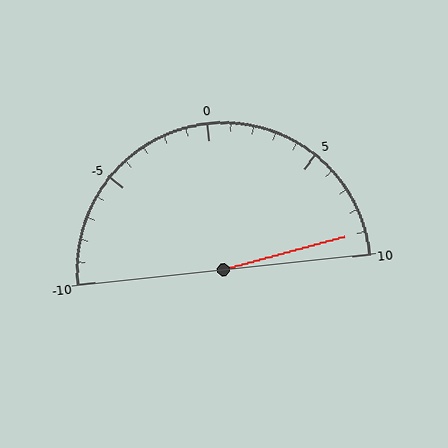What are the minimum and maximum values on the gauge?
The gauge ranges from -10 to 10.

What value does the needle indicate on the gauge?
The needle indicates approximately 9.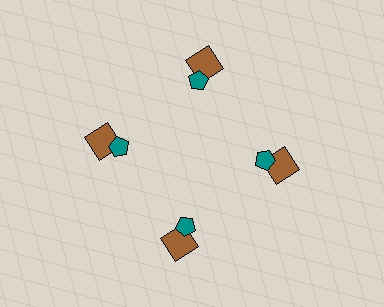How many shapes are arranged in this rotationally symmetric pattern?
There are 8 shapes, arranged in 4 groups of 2.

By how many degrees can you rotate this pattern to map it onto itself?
The pattern maps onto itself every 90 degrees of rotation.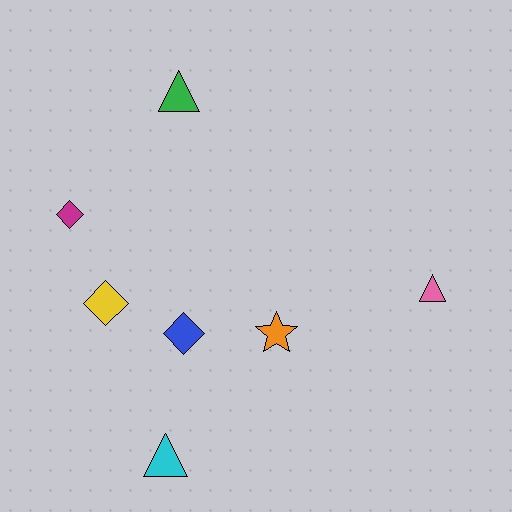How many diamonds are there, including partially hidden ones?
There are 3 diamonds.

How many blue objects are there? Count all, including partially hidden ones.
There is 1 blue object.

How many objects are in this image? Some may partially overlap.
There are 7 objects.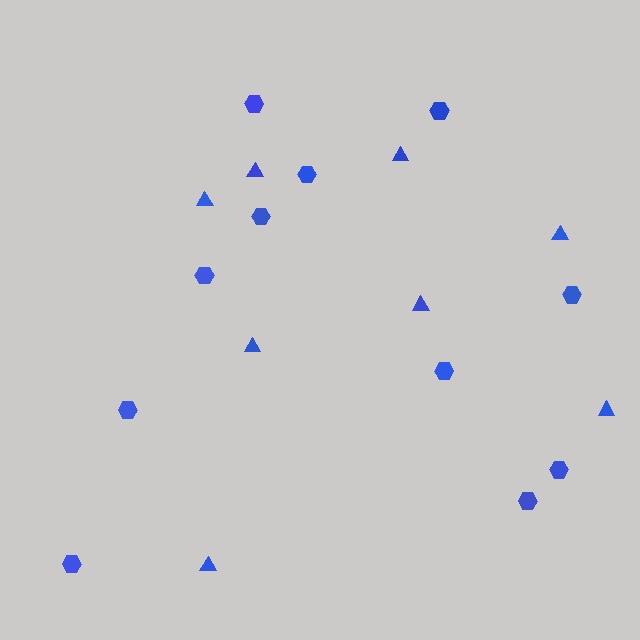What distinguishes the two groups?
There are 2 groups: one group of triangles (8) and one group of hexagons (11).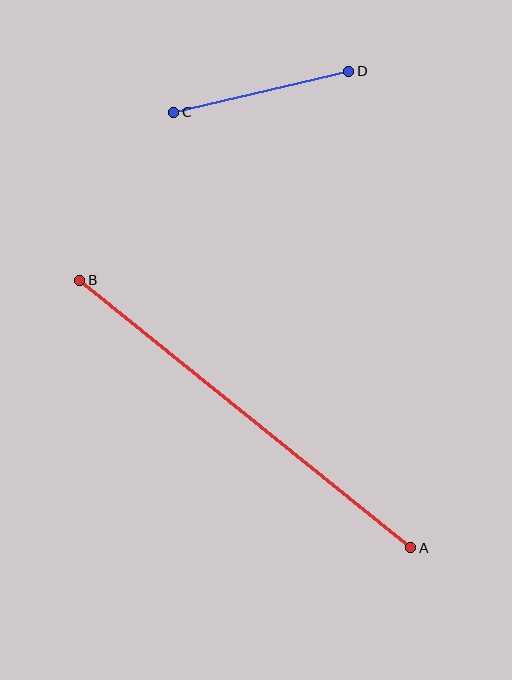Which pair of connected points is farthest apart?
Points A and B are farthest apart.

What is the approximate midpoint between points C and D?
The midpoint is at approximately (261, 92) pixels.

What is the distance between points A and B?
The distance is approximately 425 pixels.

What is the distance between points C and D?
The distance is approximately 180 pixels.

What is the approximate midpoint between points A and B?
The midpoint is at approximately (245, 414) pixels.